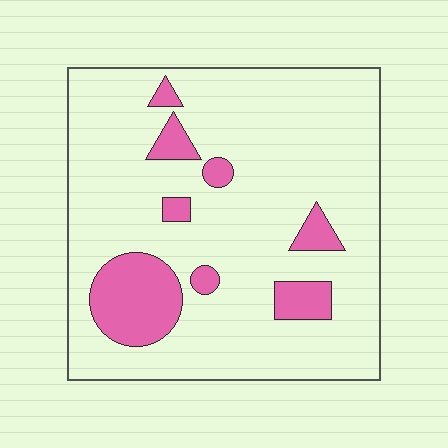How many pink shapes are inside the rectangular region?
8.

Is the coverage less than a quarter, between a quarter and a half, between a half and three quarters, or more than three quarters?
Less than a quarter.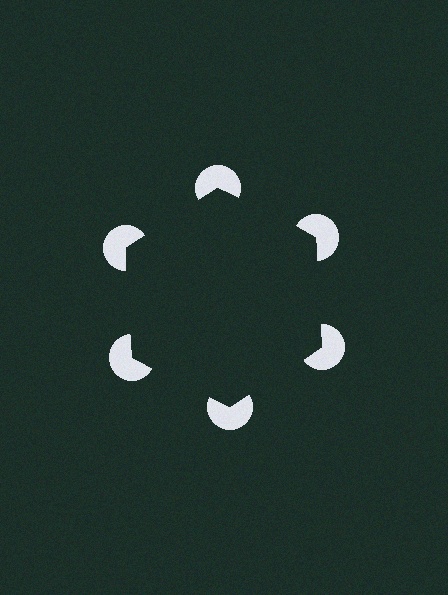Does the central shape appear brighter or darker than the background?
It typically appears slightly darker than the background, even though no actual brightness change is drawn.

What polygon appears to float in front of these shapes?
An illusory hexagon — its edges are inferred from the aligned wedge cuts in the pac-man discs, not physically drawn.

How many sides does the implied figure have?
6 sides.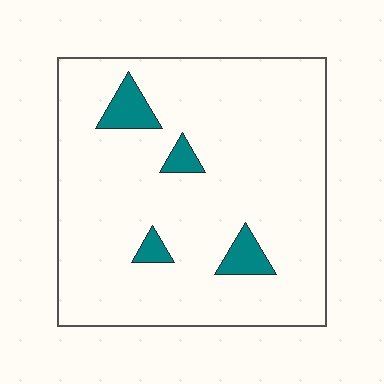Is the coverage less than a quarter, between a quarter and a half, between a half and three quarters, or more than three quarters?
Less than a quarter.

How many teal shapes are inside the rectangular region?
4.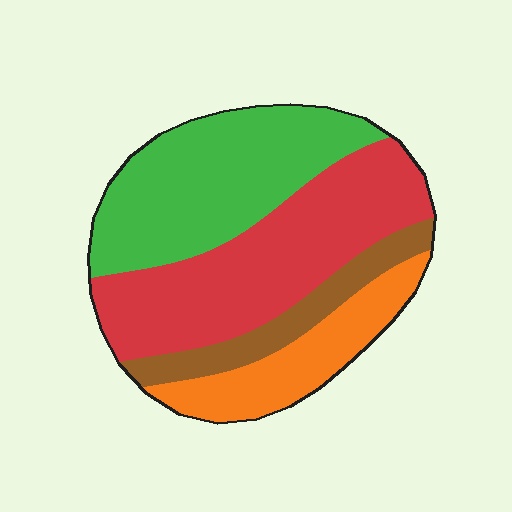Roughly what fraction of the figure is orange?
Orange covers around 15% of the figure.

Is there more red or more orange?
Red.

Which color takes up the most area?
Red, at roughly 40%.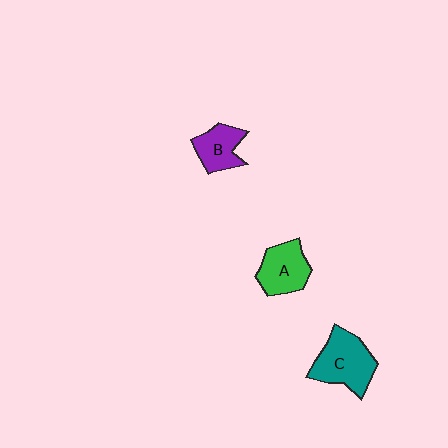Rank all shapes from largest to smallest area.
From largest to smallest: C (teal), A (green), B (purple).